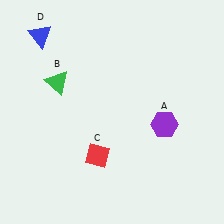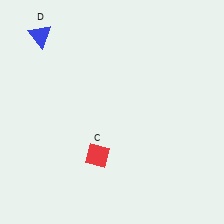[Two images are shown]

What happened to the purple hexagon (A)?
The purple hexagon (A) was removed in Image 2. It was in the bottom-right area of Image 1.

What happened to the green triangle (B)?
The green triangle (B) was removed in Image 2. It was in the top-left area of Image 1.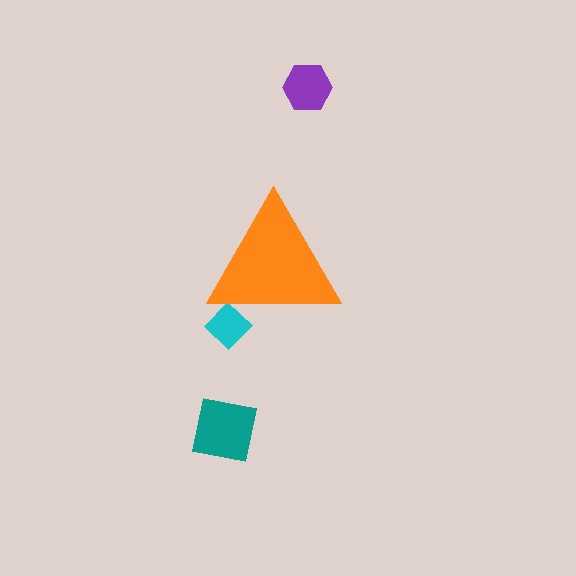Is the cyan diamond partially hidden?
Yes, the cyan diamond is partially hidden behind the orange triangle.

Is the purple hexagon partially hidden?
No, the purple hexagon is fully visible.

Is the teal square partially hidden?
No, the teal square is fully visible.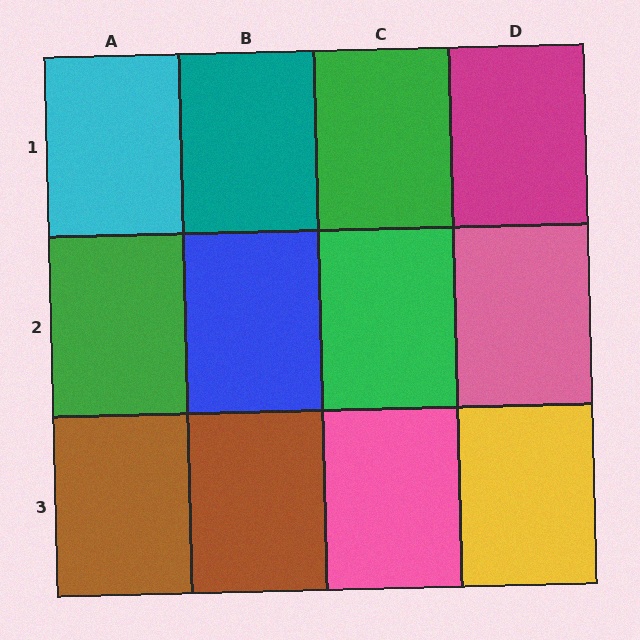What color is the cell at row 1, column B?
Teal.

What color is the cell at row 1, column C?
Green.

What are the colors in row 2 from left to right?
Green, blue, green, pink.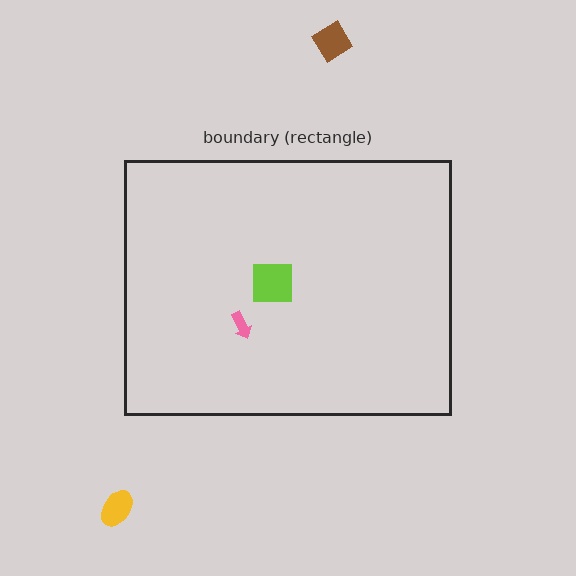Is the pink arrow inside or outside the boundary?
Inside.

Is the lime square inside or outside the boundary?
Inside.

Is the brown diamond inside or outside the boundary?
Outside.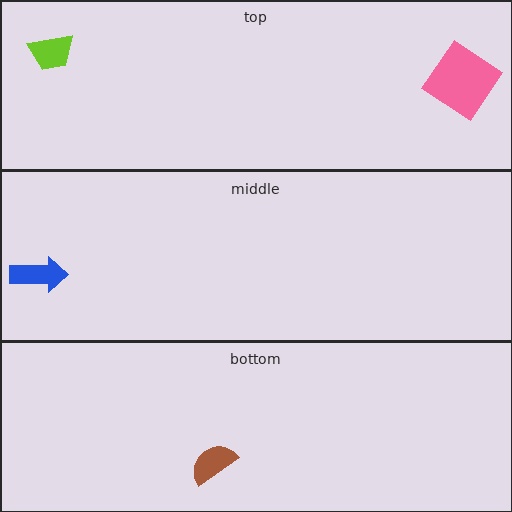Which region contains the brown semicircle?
The bottom region.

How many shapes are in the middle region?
1.